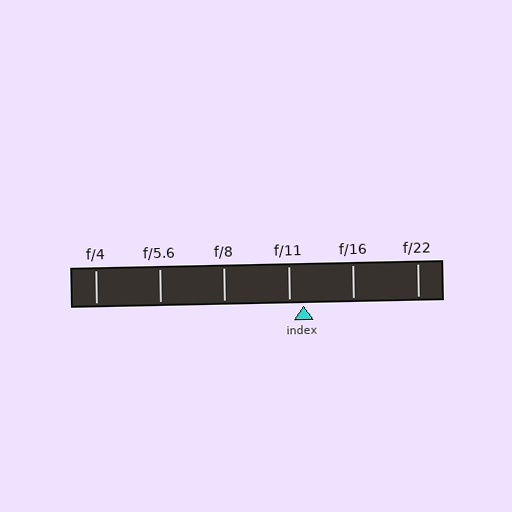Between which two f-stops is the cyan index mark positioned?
The index mark is between f/11 and f/16.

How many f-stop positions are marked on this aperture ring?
There are 6 f-stop positions marked.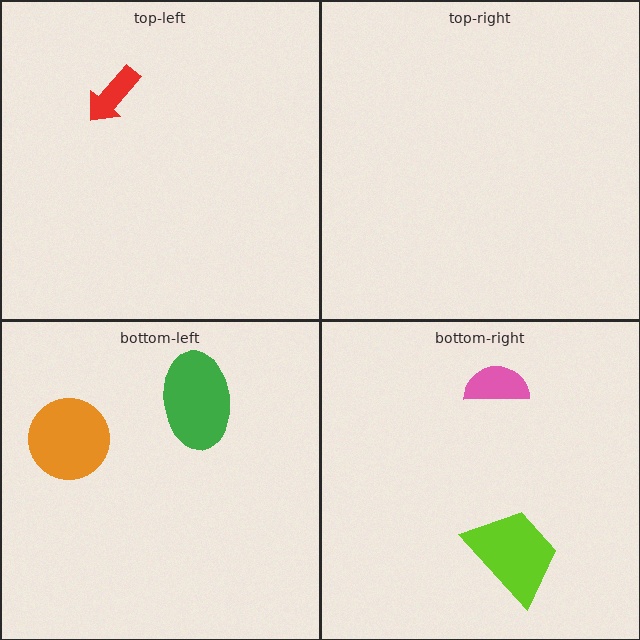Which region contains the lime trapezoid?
The bottom-right region.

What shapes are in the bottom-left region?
The green ellipse, the orange circle.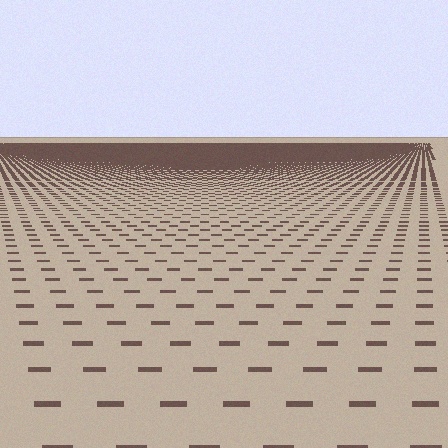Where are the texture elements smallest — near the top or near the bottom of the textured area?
Near the top.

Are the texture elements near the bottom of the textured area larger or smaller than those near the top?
Larger. Near the bottom, elements are closer to the viewer and appear at a bigger on-screen size.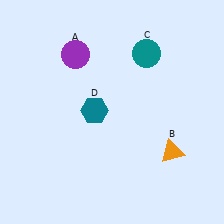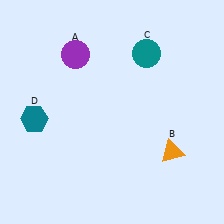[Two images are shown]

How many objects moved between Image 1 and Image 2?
1 object moved between the two images.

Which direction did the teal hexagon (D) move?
The teal hexagon (D) moved left.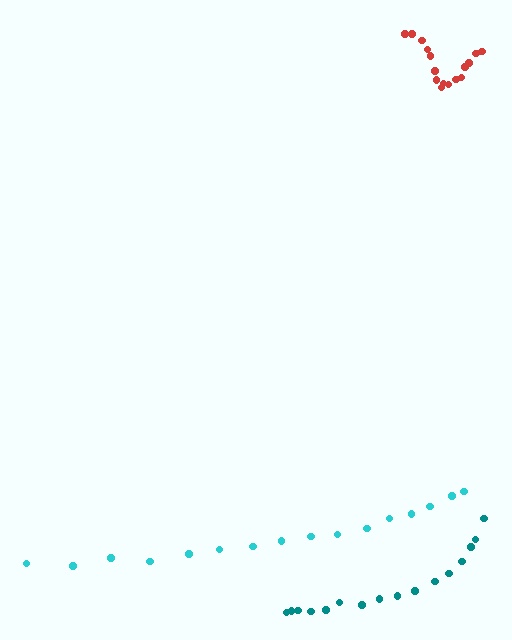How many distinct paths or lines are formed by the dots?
There are 3 distinct paths.